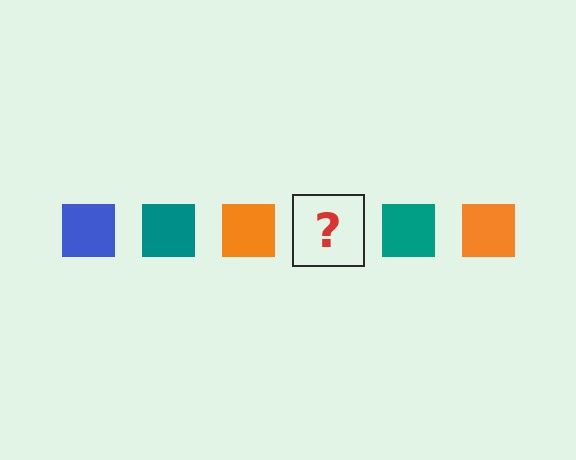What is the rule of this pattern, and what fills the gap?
The rule is that the pattern cycles through blue, teal, orange squares. The gap should be filled with a blue square.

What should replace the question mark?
The question mark should be replaced with a blue square.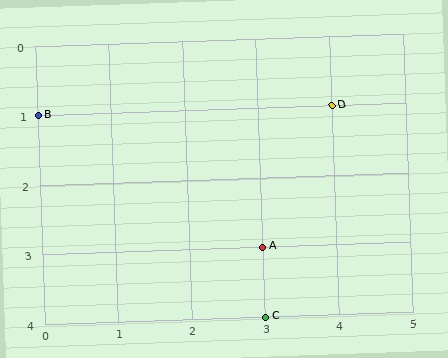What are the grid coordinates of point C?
Point C is at grid coordinates (3, 4).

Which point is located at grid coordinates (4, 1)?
Point D is at (4, 1).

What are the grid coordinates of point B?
Point B is at grid coordinates (0, 1).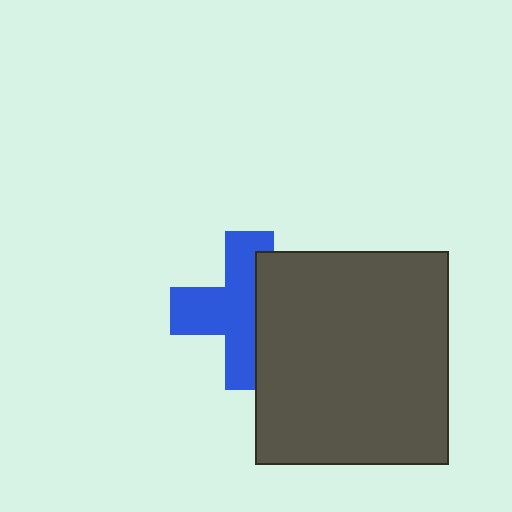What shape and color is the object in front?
The object in front is a dark gray rectangle.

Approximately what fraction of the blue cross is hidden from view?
Roughly 40% of the blue cross is hidden behind the dark gray rectangle.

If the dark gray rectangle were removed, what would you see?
You would see the complete blue cross.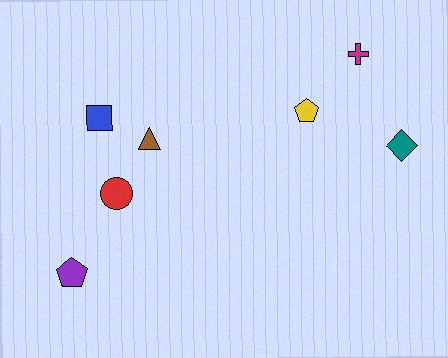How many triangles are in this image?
There is 1 triangle.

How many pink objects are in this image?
There are no pink objects.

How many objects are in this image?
There are 7 objects.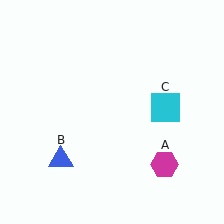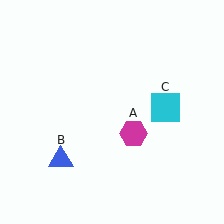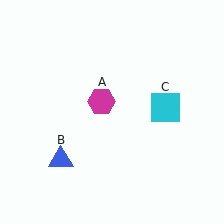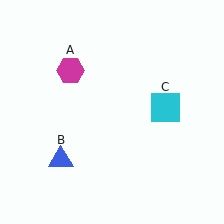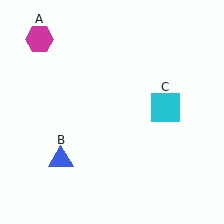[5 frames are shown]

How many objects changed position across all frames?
1 object changed position: magenta hexagon (object A).